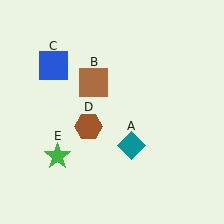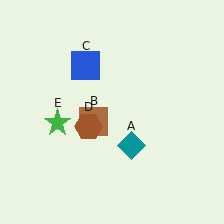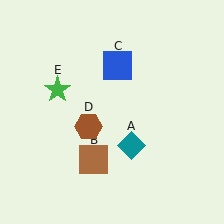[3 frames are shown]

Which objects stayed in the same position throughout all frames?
Teal diamond (object A) and brown hexagon (object D) remained stationary.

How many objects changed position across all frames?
3 objects changed position: brown square (object B), blue square (object C), green star (object E).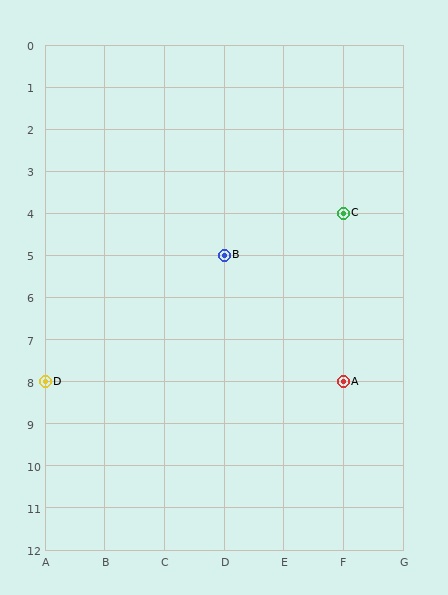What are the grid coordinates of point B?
Point B is at grid coordinates (D, 5).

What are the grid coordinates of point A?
Point A is at grid coordinates (F, 8).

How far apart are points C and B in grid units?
Points C and B are 2 columns and 1 row apart (about 2.2 grid units diagonally).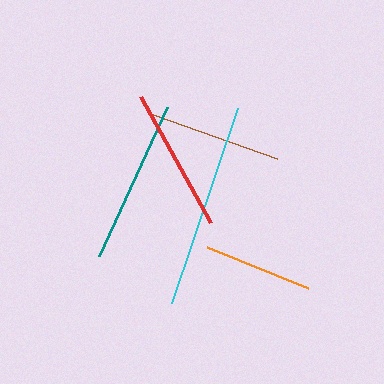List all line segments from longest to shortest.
From longest to shortest: cyan, teal, red, brown, orange.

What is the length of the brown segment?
The brown segment is approximately 132 pixels long.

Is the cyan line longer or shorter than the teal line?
The cyan line is longer than the teal line.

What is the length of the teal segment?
The teal segment is approximately 164 pixels long.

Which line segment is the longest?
The cyan line is the longest at approximately 206 pixels.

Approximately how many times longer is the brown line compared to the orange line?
The brown line is approximately 1.2 times the length of the orange line.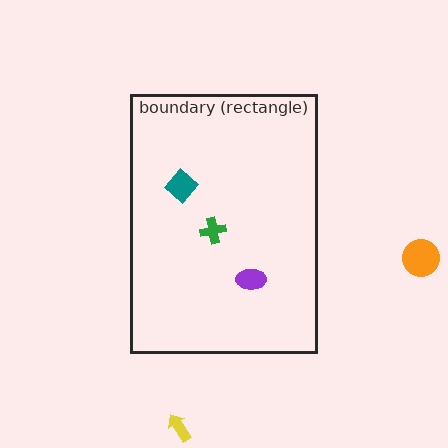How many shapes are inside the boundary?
3 inside, 2 outside.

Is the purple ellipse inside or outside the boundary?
Inside.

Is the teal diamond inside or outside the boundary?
Inside.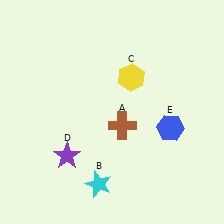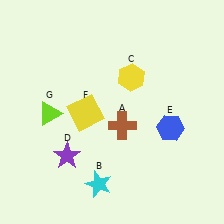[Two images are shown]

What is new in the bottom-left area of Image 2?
A yellow square (F) was added in the bottom-left area of Image 2.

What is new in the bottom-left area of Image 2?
A lime triangle (G) was added in the bottom-left area of Image 2.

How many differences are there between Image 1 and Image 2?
There are 2 differences between the two images.